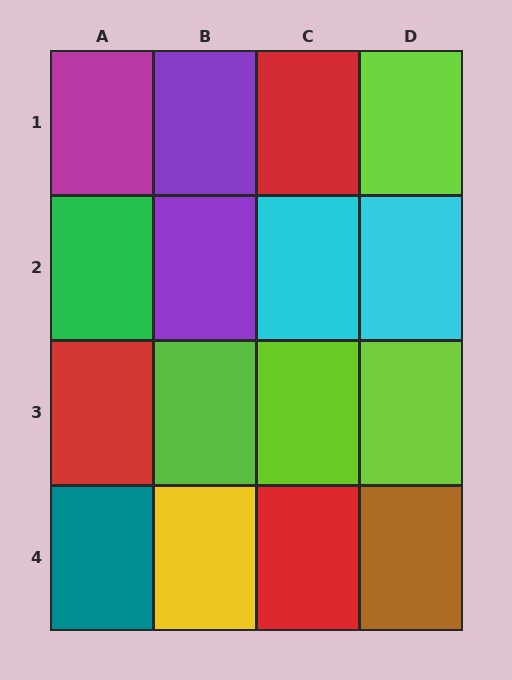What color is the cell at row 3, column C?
Lime.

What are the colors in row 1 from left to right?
Magenta, purple, red, lime.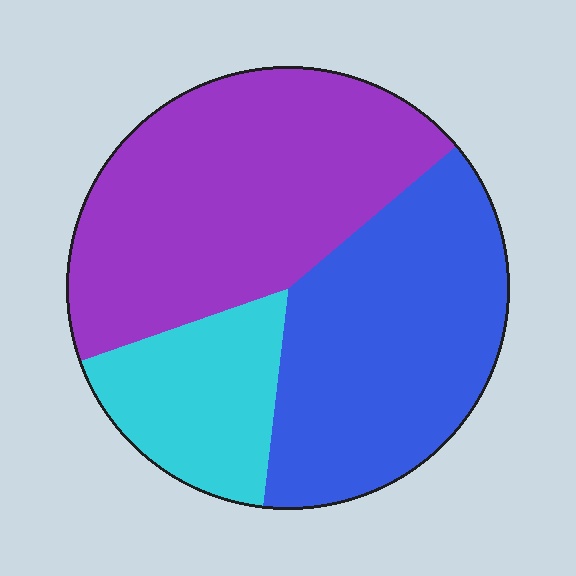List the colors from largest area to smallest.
From largest to smallest: purple, blue, cyan.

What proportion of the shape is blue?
Blue takes up about three eighths (3/8) of the shape.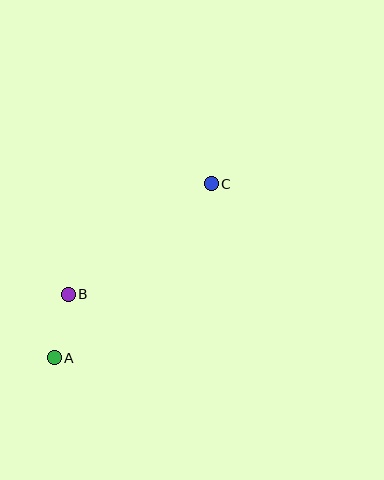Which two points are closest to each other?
Points A and B are closest to each other.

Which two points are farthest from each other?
Points A and C are farthest from each other.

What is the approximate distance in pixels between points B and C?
The distance between B and C is approximately 181 pixels.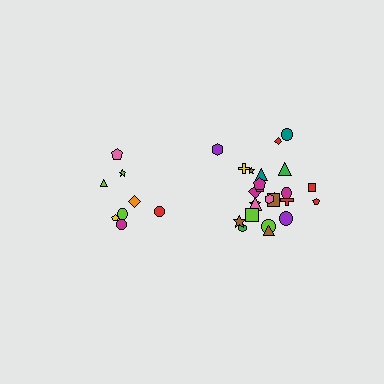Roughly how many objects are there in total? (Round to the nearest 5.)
Roughly 35 objects in total.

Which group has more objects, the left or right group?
The right group.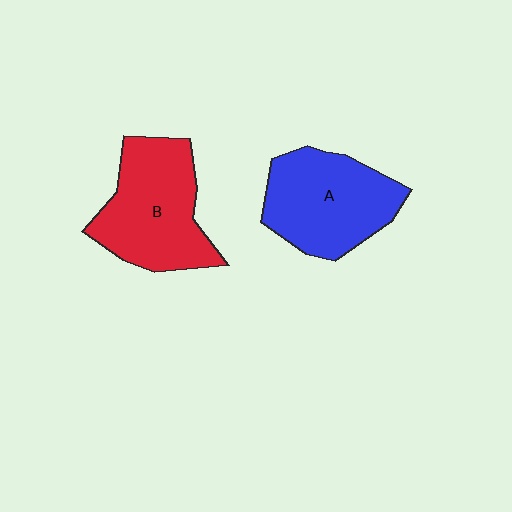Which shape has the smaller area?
Shape A (blue).